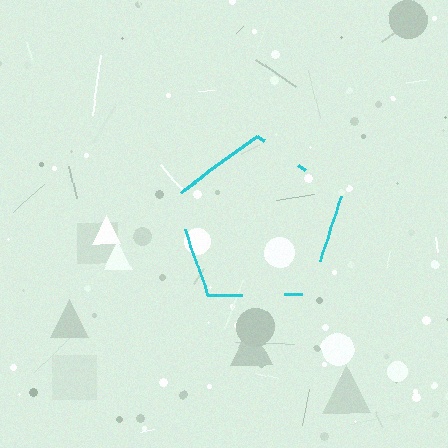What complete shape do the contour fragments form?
The contour fragments form a pentagon.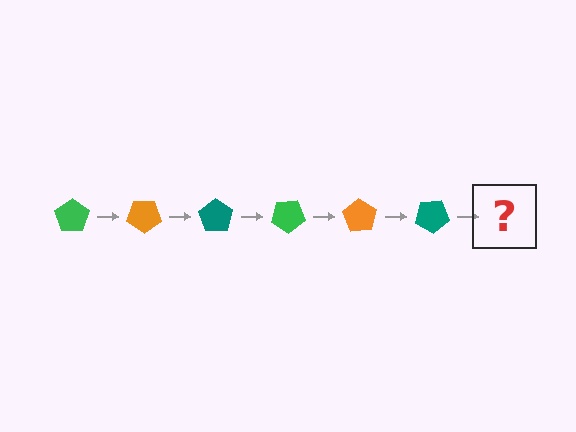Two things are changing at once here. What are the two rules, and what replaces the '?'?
The two rules are that it rotates 35 degrees each step and the color cycles through green, orange, and teal. The '?' should be a green pentagon, rotated 210 degrees from the start.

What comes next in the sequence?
The next element should be a green pentagon, rotated 210 degrees from the start.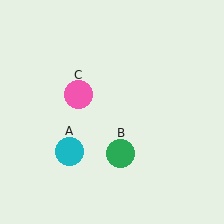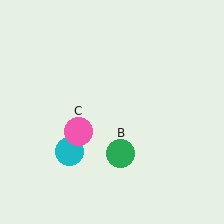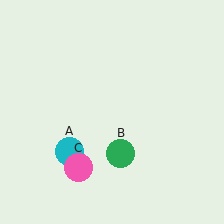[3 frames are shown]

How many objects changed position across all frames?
1 object changed position: pink circle (object C).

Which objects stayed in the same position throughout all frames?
Cyan circle (object A) and green circle (object B) remained stationary.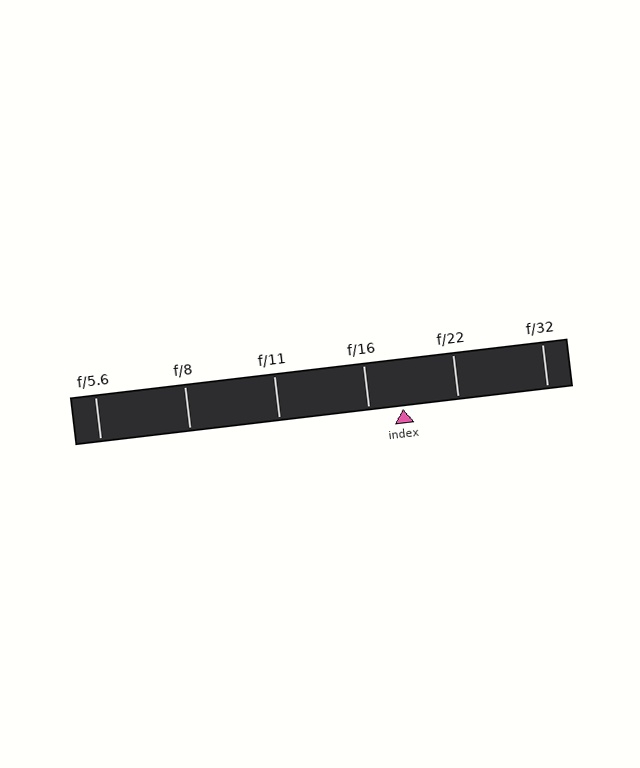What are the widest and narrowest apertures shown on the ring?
The widest aperture shown is f/5.6 and the narrowest is f/32.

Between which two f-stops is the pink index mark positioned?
The index mark is between f/16 and f/22.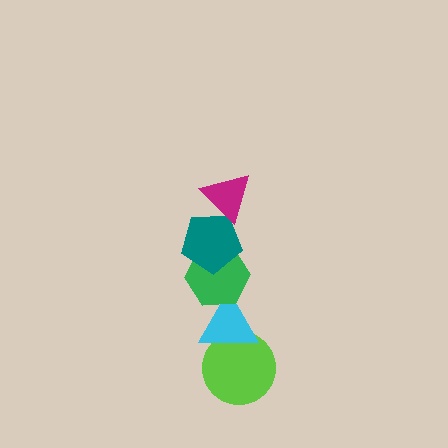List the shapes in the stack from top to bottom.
From top to bottom: the magenta triangle, the teal pentagon, the green hexagon, the cyan triangle, the lime circle.